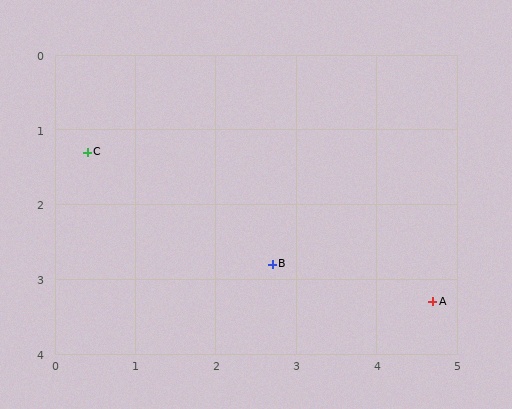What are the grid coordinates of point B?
Point B is at approximately (2.7, 2.8).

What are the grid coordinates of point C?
Point C is at approximately (0.4, 1.3).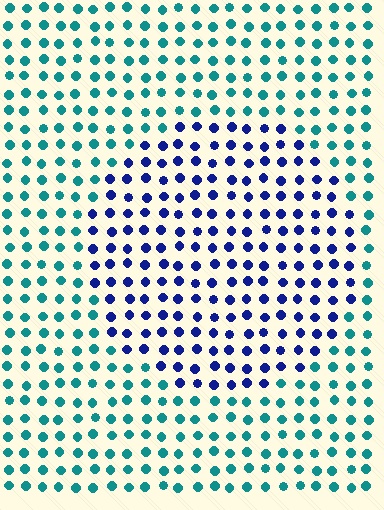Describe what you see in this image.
The image is filled with small teal elements in a uniform arrangement. A circle-shaped region is visible where the elements are tinted to a slightly different hue, forming a subtle color boundary.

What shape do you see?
I see a circle.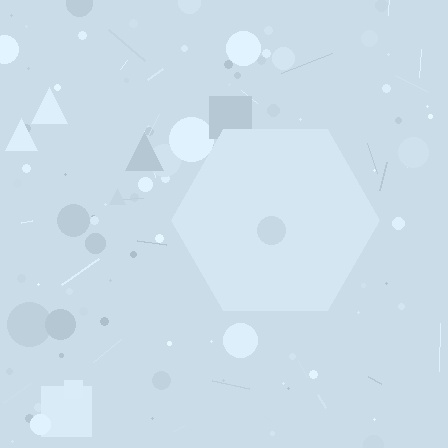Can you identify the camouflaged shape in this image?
The camouflaged shape is a hexagon.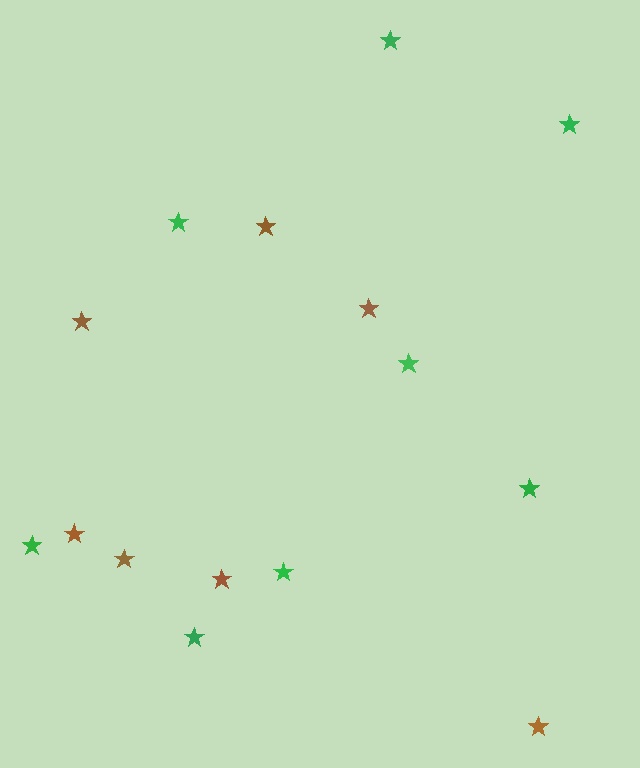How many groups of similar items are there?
There are 2 groups: one group of brown stars (7) and one group of green stars (8).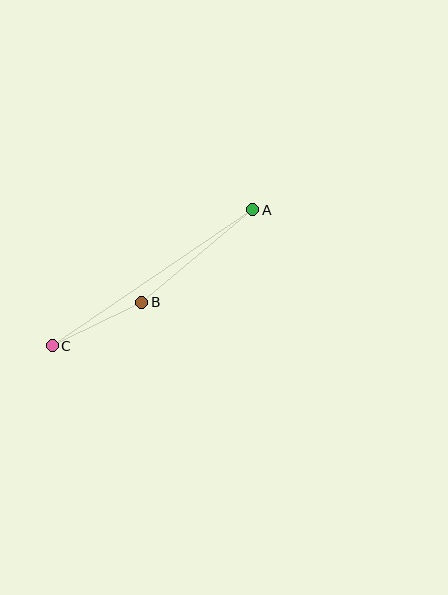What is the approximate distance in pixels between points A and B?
The distance between A and B is approximately 145 pixels.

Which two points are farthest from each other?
Points A and C are farthest from each other.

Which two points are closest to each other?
Points B and C are closest to each other.